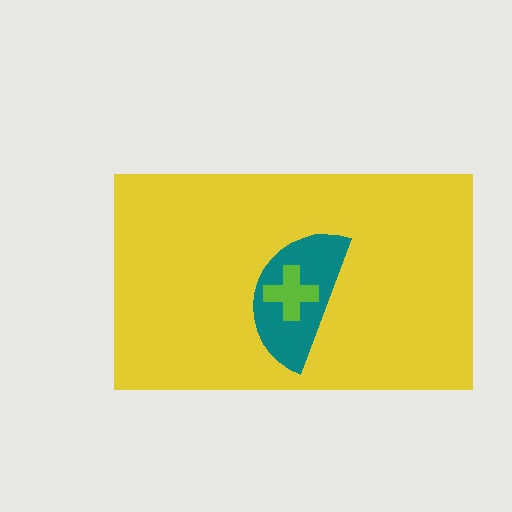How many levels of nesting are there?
3.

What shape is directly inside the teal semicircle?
The lime cross.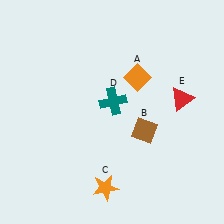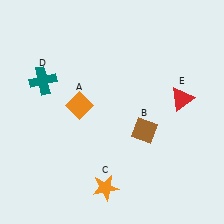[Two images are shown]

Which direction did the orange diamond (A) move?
The orange diamond (A) moved left.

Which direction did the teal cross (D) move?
The teal cross (D) moved left.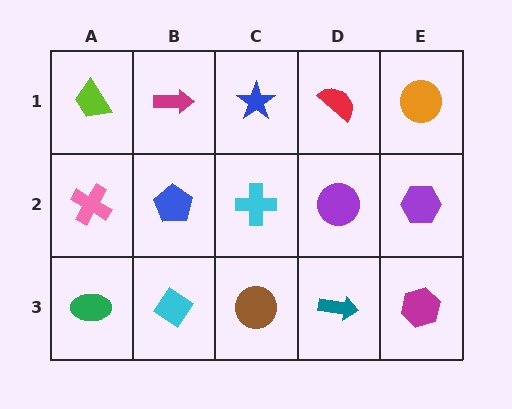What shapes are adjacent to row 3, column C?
A cyan cross (row 2, column C), a cyan diamond (row 3, column B), a teal arrow (row 3, column D).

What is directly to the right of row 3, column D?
A magenta hexagon.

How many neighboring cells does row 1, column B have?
3.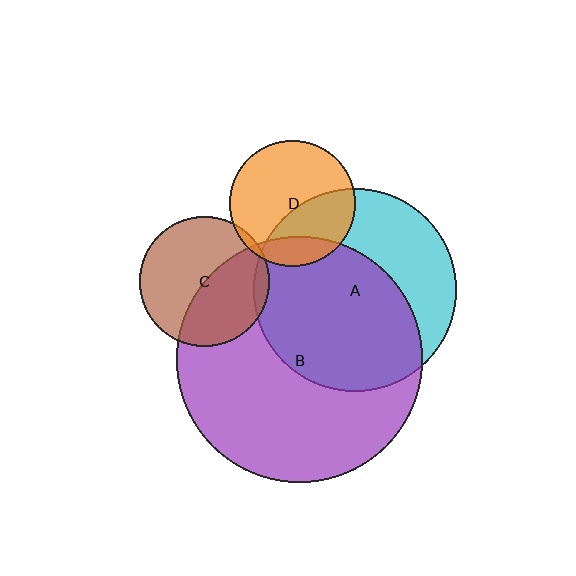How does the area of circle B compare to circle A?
Approximately 1.5 times.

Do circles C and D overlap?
Yes.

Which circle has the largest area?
Circle B (purple).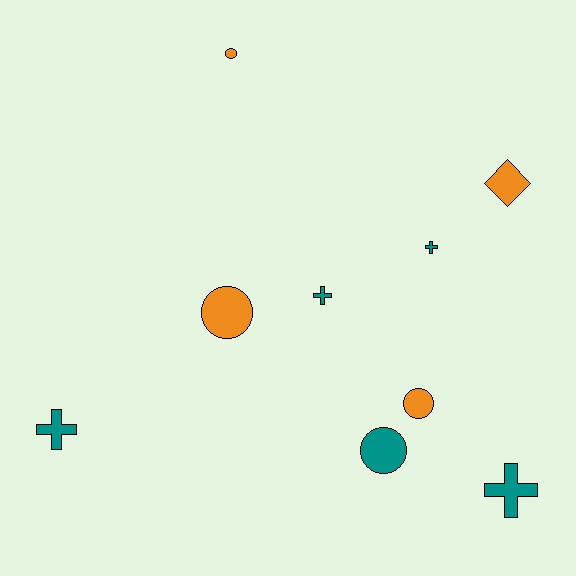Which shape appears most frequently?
Circle, with 4 objects.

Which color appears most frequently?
Teal, with 5 objects.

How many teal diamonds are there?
There are no teal diamonds.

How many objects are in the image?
There are 9 objects.